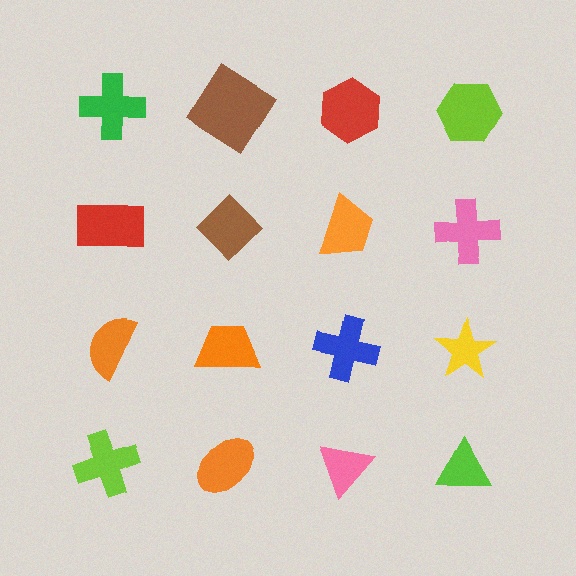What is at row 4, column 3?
A pink triangle.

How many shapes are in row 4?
4 shapes.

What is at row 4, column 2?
An orange ellipse.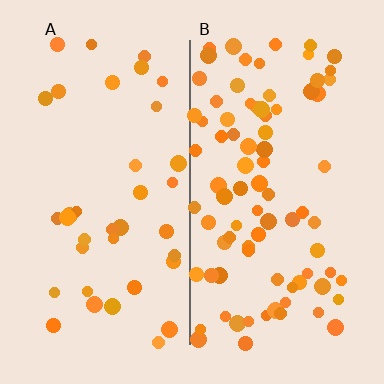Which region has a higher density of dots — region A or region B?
B (the right).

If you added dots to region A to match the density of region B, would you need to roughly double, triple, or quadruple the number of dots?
Approximately double.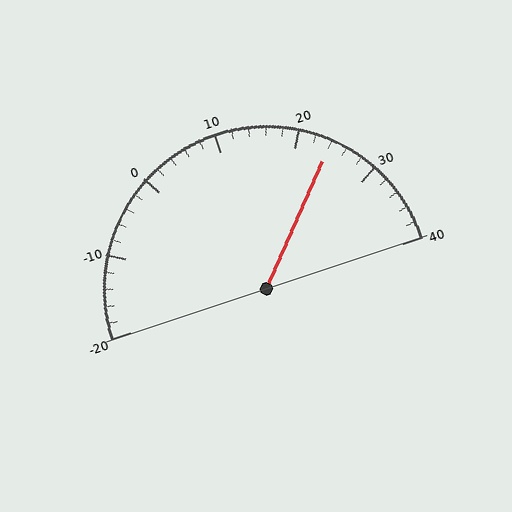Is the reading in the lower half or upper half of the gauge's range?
The reading is in the upper half of the range (-20 to 40).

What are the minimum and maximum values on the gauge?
The gauge ranges from -20 to 40.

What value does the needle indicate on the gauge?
The needle indicates approximately 24.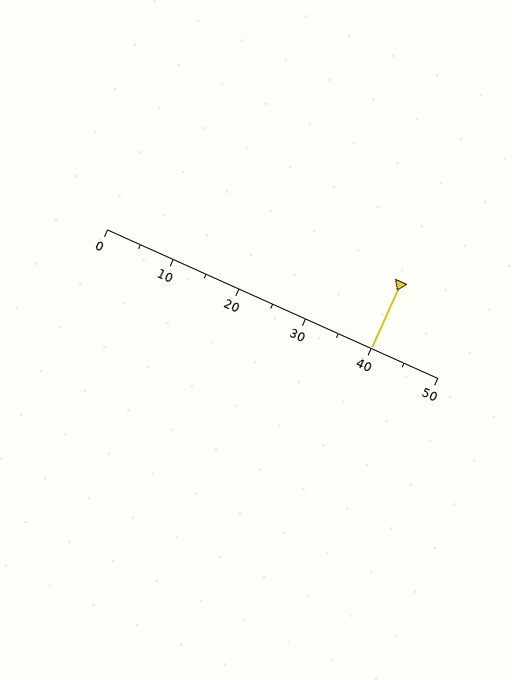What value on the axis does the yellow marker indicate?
The marker indicates approximately 40.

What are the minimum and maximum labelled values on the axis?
The axis runs from 0 to 50.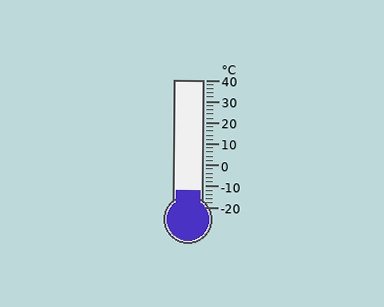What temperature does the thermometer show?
The thermometer shows approximately -12°C.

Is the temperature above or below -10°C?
The temperature is below -10°C.